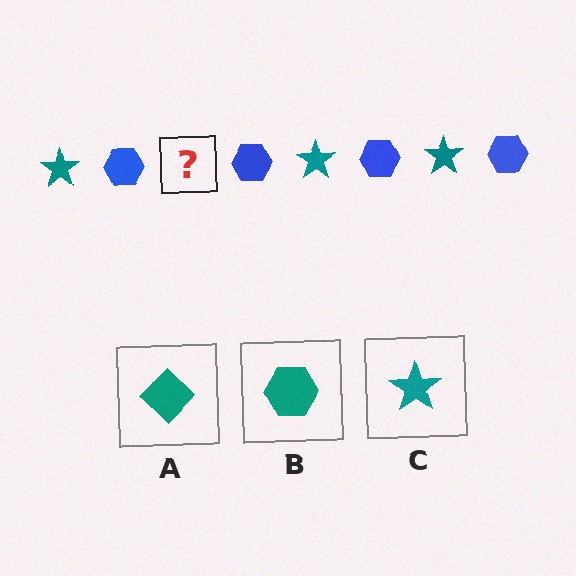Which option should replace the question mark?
Option C.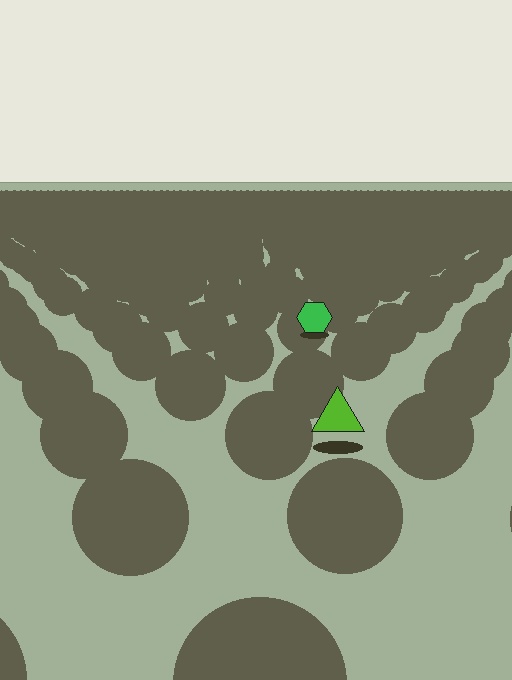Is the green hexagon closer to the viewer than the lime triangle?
No. The lime triangle is closer — you can tell from the texture gradient: the ground texture is coarser near it.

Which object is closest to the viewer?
The lime triangle is closest. The texture marks near it are larger and more spread out.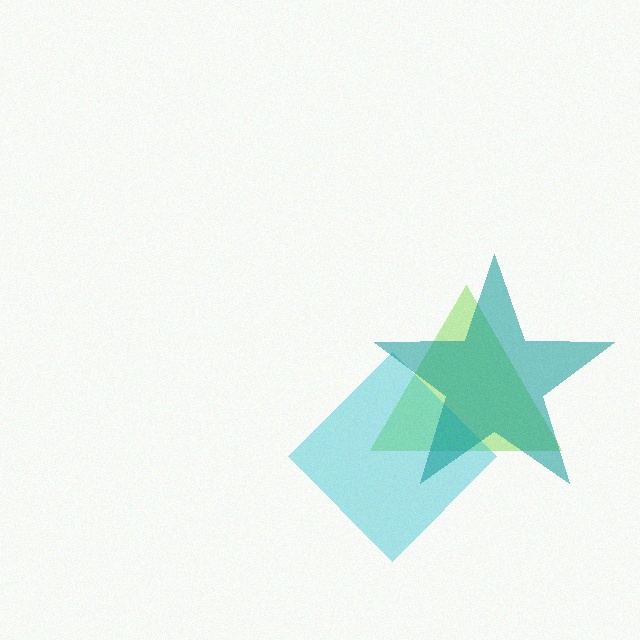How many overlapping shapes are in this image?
There are 3 overlapping shapes in the image.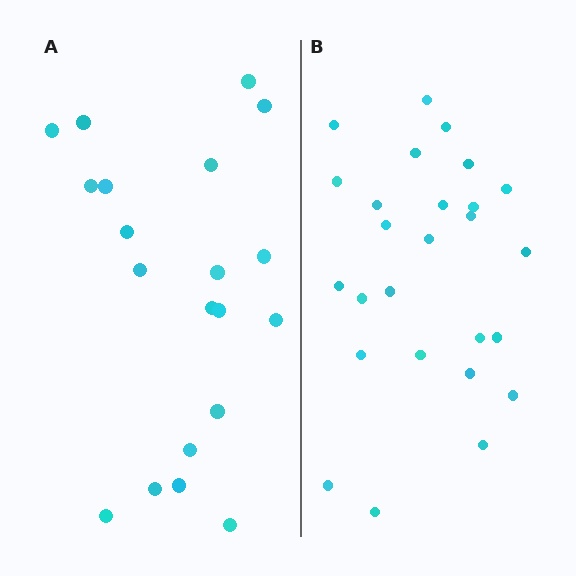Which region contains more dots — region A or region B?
Region B (the right region) has more dots.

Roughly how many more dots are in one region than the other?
Region B has about 6 more dots than region A.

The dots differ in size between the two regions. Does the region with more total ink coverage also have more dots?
No. Region A has more total ink coverage because its dots are larger, but region B actually contains more individual dots. Total area can be misleading — the number of items is what matters here.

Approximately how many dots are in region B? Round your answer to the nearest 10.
About 30 dots. (The exact count is 26, which rounds to 30.)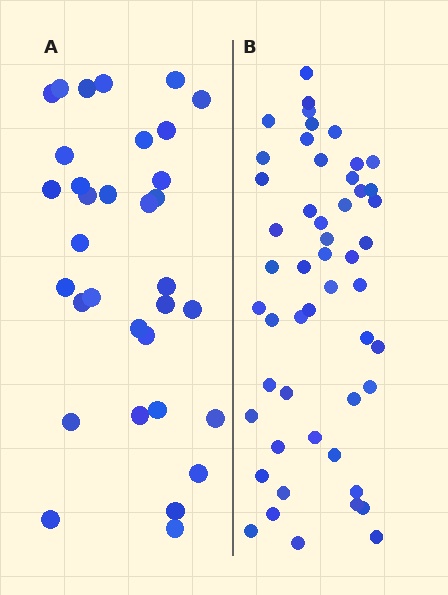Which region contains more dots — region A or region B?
Region B (the right region) has more dots.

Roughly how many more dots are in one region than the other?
Region B has approximately 20 more dots than region A.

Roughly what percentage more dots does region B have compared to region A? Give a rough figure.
About 55% more.